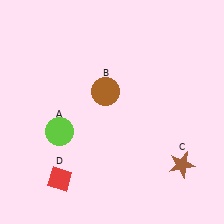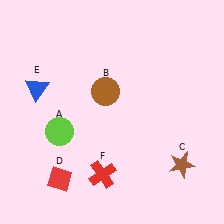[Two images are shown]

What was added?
A blue triangle (E), a red cross (F) were added in Image 2.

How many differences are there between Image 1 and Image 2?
There are 2 differences between the two images.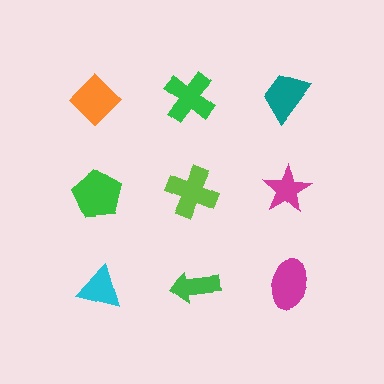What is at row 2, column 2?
A lime cross.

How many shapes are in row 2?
3 shapes.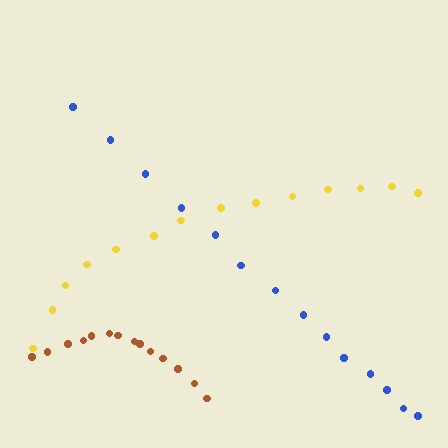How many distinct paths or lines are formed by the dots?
There are 3 distinct paths.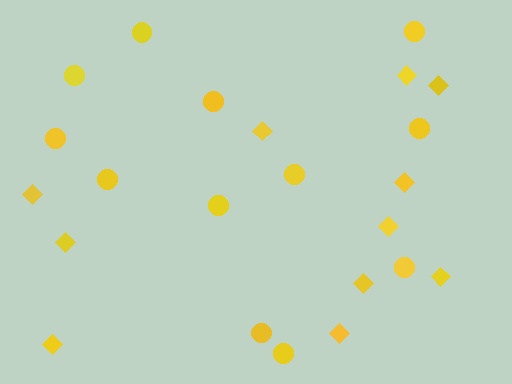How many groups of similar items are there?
There are 2 groups: one group of circles (12) and one group of diamonds (11).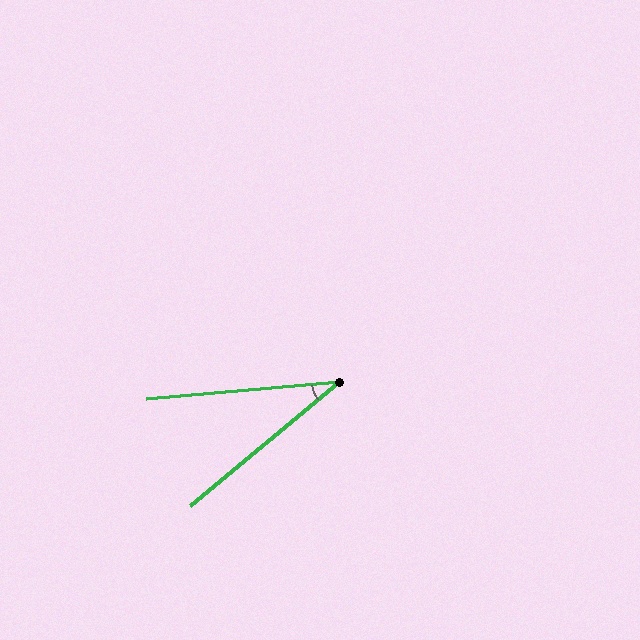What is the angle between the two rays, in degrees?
Approximately 35 degrees.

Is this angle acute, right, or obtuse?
It is acute.